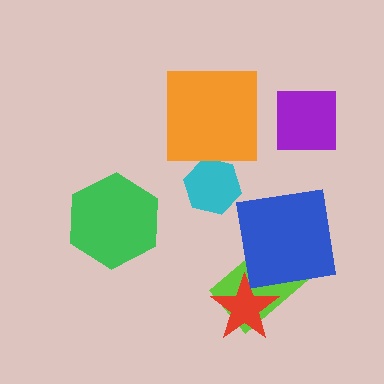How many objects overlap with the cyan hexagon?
0 objects overlap with the cyan hexagon.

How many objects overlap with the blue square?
1 object overlaps with the blue square.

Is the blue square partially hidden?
No, no other shape covers it.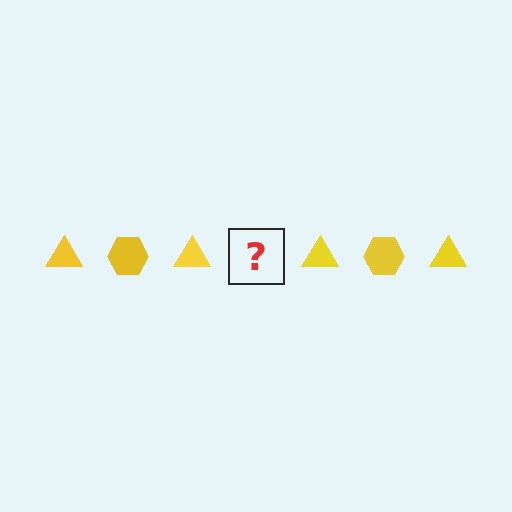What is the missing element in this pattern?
The missing element is a yellow hexagon.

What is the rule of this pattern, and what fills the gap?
The rule is that the pattern cycles through triangle, hexagon shapes in yellow. The gap should be filled with a yellow hexagon.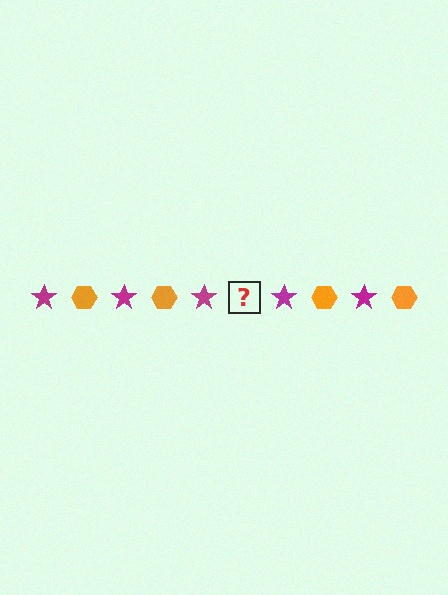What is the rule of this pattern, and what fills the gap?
The rule is that the pattern alternates between magenta star and orange hexagon. The gap should be filled with an orange hexagon.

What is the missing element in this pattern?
The missing element is an orange hexagon.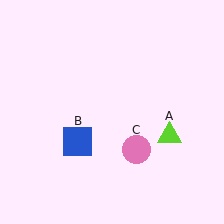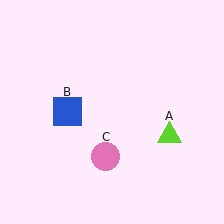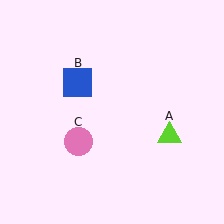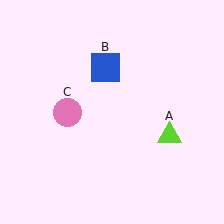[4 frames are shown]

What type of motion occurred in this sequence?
The blue square (object B), pink circle (object C) rotated clockwise around the center of the scene.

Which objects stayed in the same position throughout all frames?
Lime triangle (object A) remained stationary.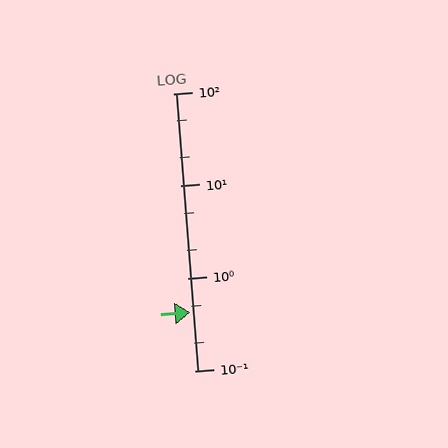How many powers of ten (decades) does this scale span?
The scale spans 3 decades, from 0.1 to 100.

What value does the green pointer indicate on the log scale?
The pointer indicates approximately 0.43.